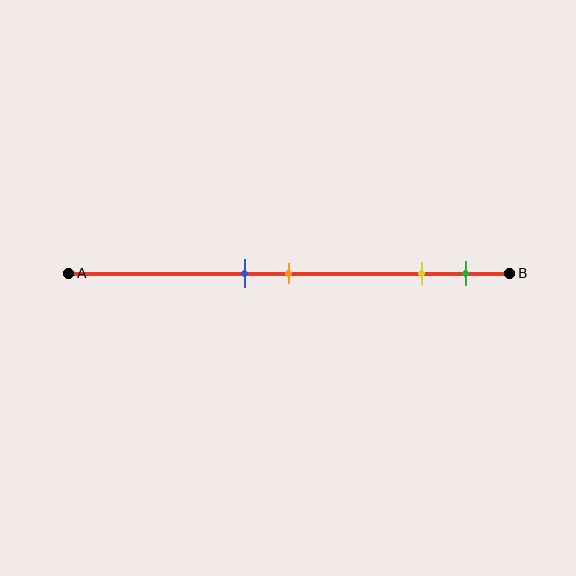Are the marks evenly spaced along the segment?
No, the marks are not evenly spaced.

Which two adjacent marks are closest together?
The blue and orange marks are the closest adjacent pair.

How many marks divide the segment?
There are 4 marks dividing the segment.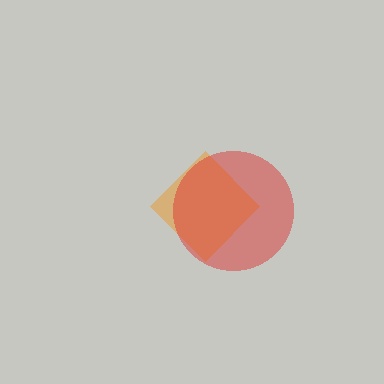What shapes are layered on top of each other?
The layered shapes are: an orange diamond, a red circle.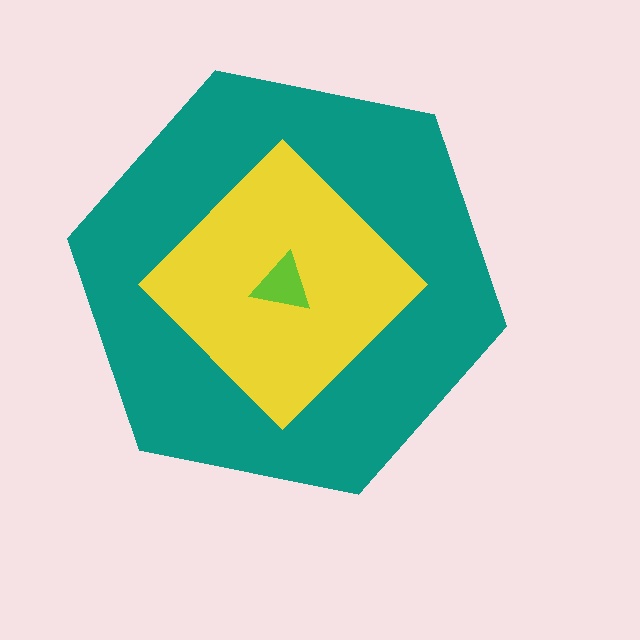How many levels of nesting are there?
3.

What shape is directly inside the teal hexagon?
The yellow diamond.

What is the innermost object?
The lime triangle.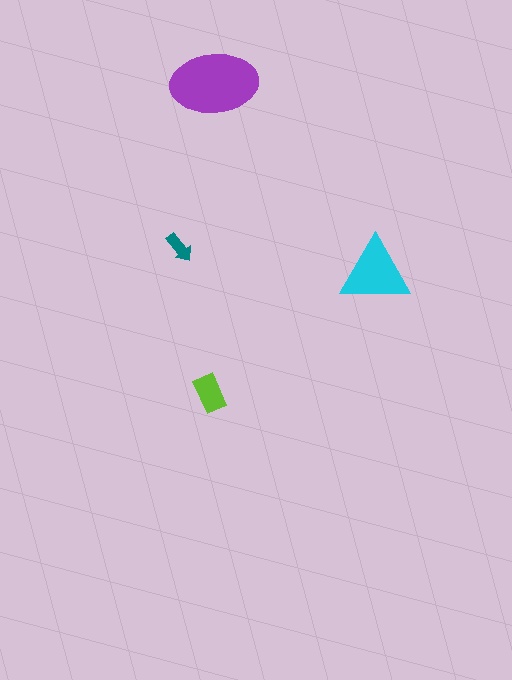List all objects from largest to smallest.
The purple ellipse, the cyan triangle, the lime rectangle, the teal arrow.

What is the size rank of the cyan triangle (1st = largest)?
2nd.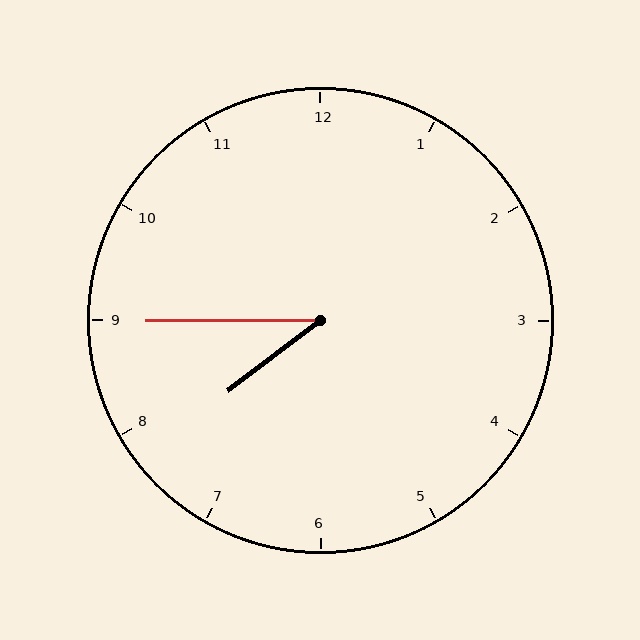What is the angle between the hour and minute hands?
Approximately 38 degrees.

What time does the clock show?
7:45.